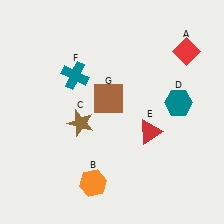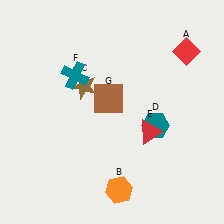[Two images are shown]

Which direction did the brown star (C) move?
The brown star (C) moved up.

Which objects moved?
The objects that moved are: the orange hexagon (B), the brown star (C), the teal hexagon (D).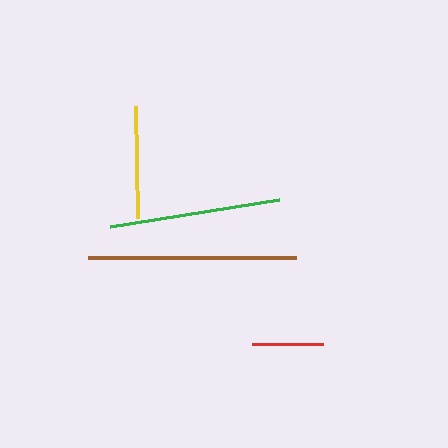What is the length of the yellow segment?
The yellow segment is approximately 112 pixels long.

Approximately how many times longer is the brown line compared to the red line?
The brown line is approximately 2.9 times the length of the red line.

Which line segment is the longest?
The brown line is the longest at approximately 208 pixels.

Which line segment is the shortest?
The red line is the shortest at approximately 71 pixels.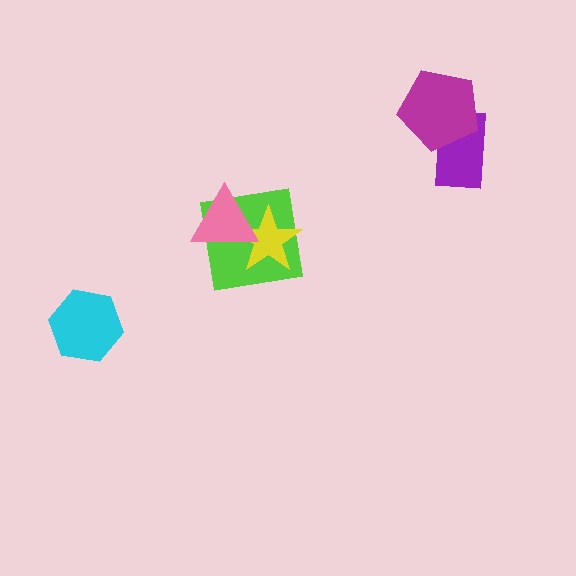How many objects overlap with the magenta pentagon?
1 object overlaps with the magenta pentagon.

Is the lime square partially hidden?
Yes, it is partially covered by another shape.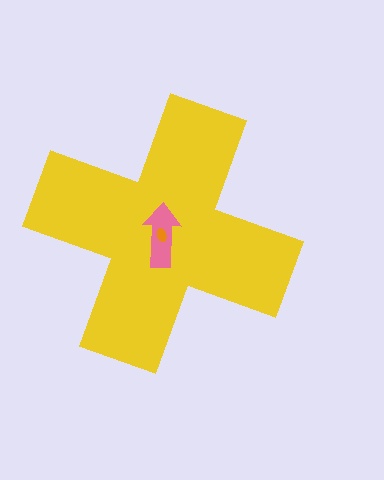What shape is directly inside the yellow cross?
The pink arrow.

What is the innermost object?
The orange ellipse.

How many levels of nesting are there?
3.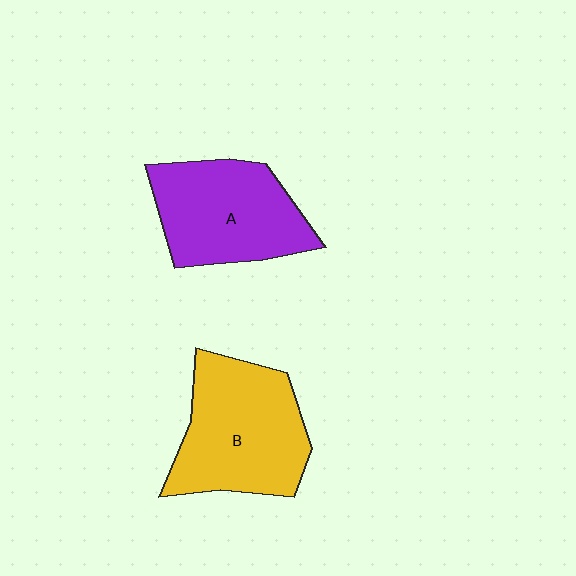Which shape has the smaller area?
Shape A (purple).